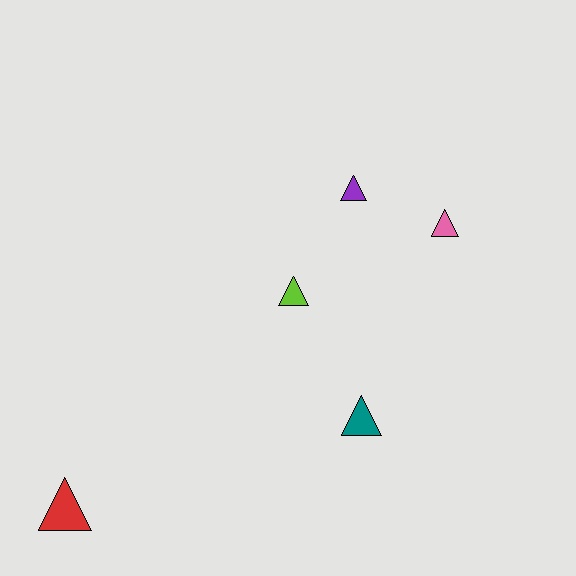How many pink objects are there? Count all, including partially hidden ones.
There is 1 pink object.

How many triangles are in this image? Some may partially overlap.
There are 5 triangles.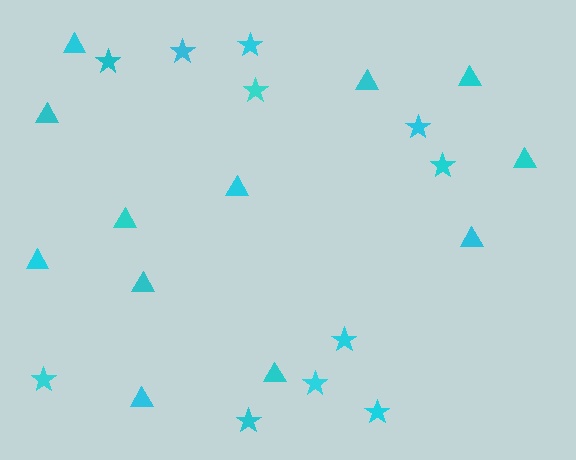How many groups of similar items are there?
There are 2 groups: one group of stars (11) and one group of triangles (12).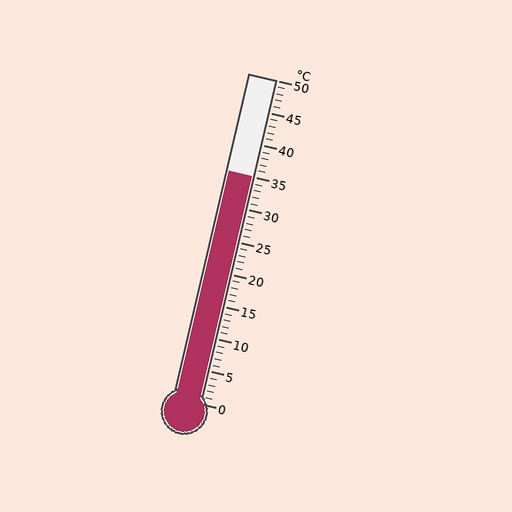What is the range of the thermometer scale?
The thermometer scale ranges from 0°C to 50°C.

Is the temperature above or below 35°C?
The temperature is at 35°C.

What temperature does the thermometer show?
The thermometer shows approximately 35°C.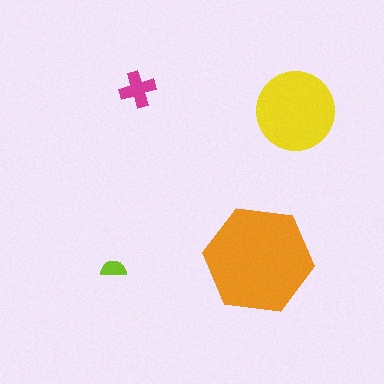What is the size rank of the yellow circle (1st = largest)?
2nd.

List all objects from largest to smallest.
The orange hexagon, the yellow circle, the magenta cross, the lime semicircle.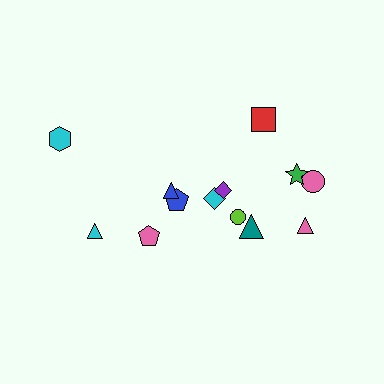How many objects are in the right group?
There are 8 objects.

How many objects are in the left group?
There are 5 objects.